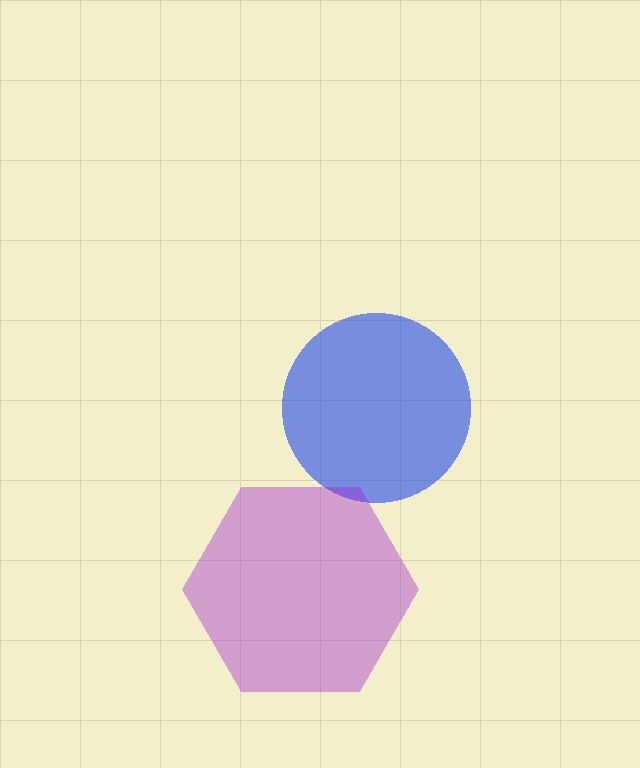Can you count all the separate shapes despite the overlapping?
Yes, there are 2 separate shapes.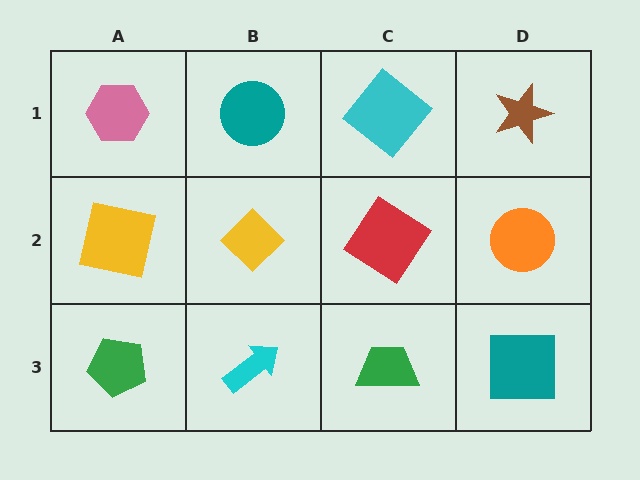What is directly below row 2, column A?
A green pentagon.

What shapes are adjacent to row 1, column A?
A yellow square (row 2, column A), a teal circle (row 1, column B).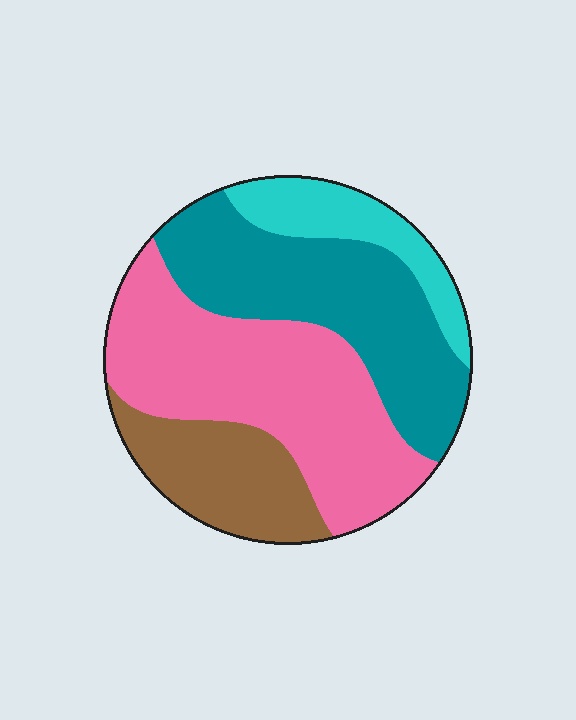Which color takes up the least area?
Cyan, at roughly 10%.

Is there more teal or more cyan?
Teal.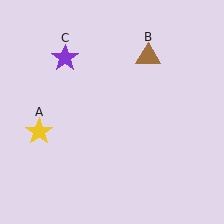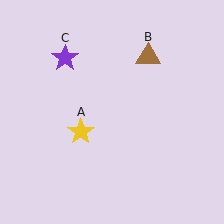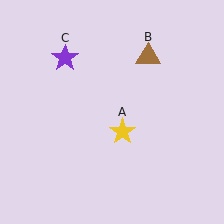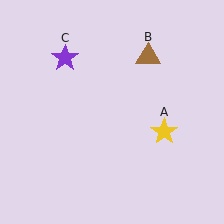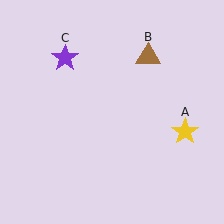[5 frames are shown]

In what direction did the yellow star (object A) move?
The yellow star (object A) moved right.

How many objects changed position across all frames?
1 object changed position: yellow star (object A).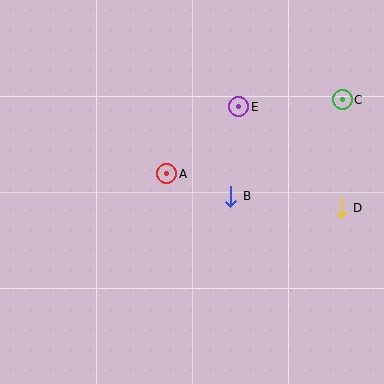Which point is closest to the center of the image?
Point A at (167, 174) is closest to the center.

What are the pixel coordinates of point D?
Point D is at (341, 208).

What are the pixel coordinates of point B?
Point B is at (231, 196).